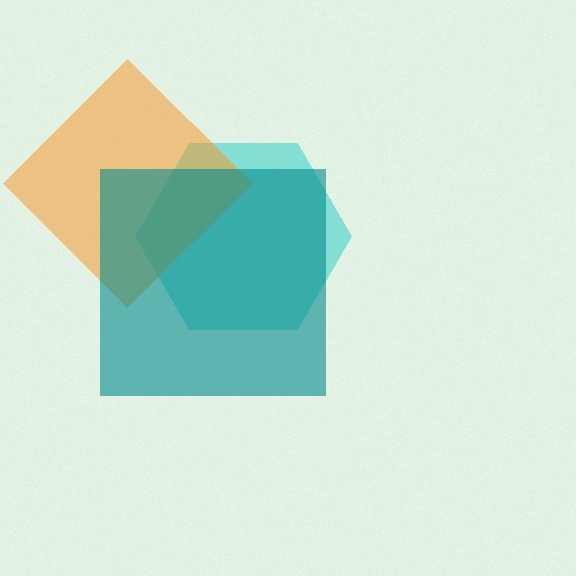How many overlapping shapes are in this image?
There are 3 overlapping shapes in the image.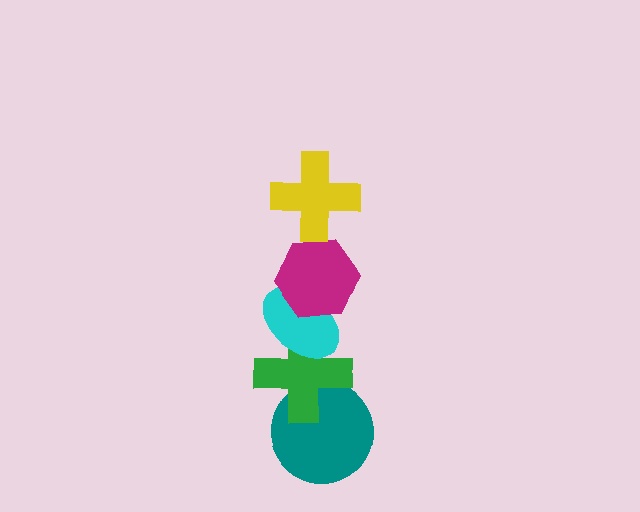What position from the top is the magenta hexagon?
The magenta hexagon is 2nd from the top.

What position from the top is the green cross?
The green cross is 4th from the top.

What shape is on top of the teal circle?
The green cross is on top of the teal circle.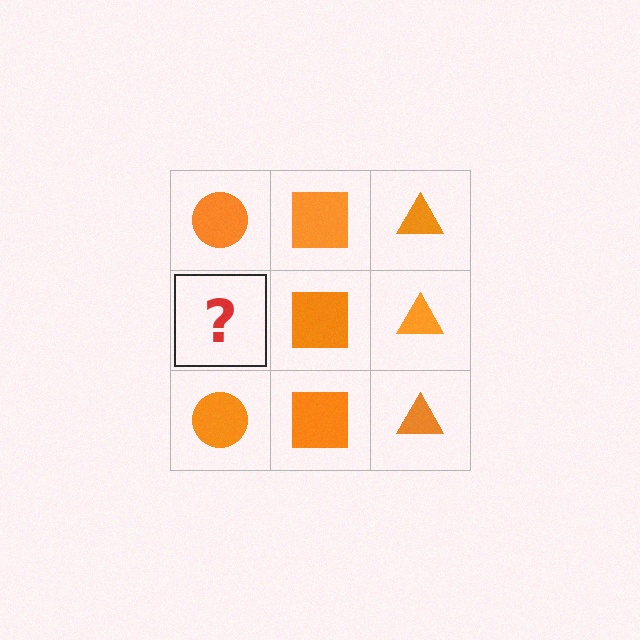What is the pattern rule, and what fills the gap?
The rule is that each column has a consistent shape. The gap should be filled with an orange circle.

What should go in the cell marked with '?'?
The missing cell should contain an orange circle.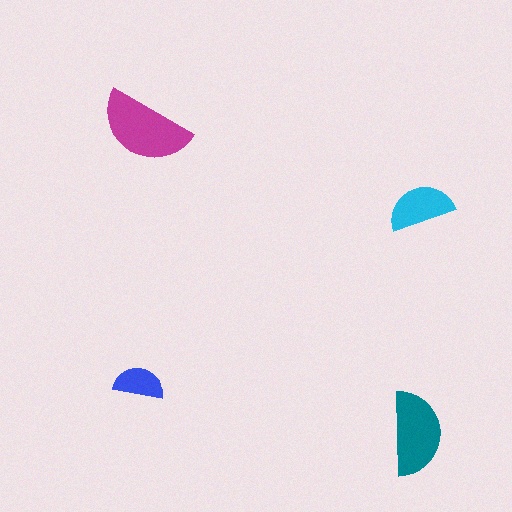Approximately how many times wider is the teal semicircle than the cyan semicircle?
About 1.5 times wider.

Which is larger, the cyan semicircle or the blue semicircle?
The cyan one.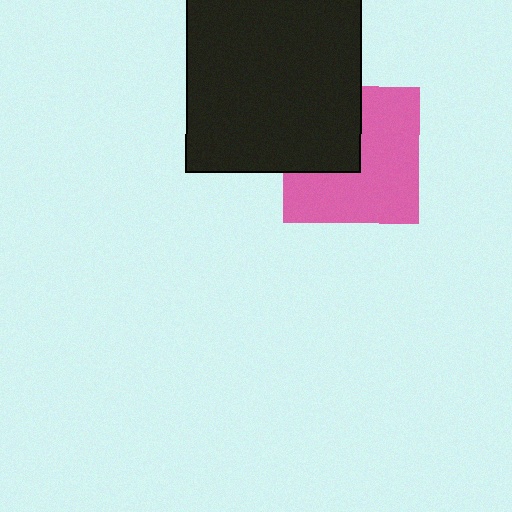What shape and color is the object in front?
The object in front is a black square.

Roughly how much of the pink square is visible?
About half of it is visible (roughly 63%).